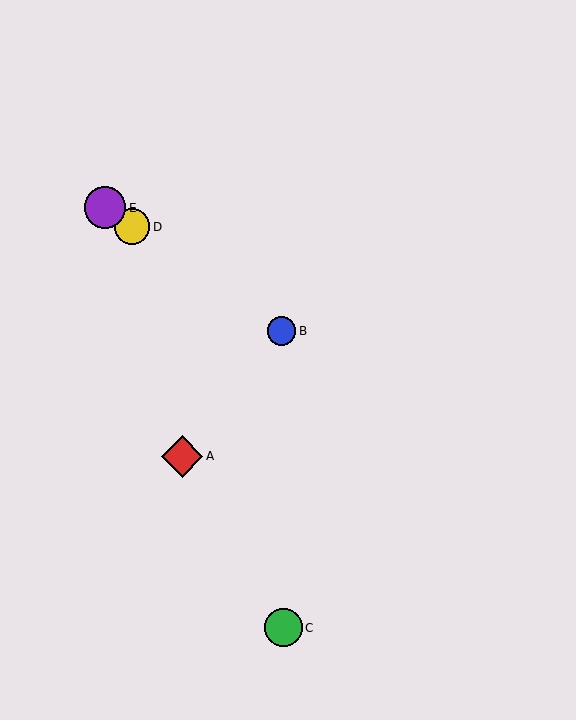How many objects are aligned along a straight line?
3 objects (B, D, E) are aligned along a straight line.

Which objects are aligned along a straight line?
Objects B, D, E are aligned along a straight line.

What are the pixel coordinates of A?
Object A is at (182, 456).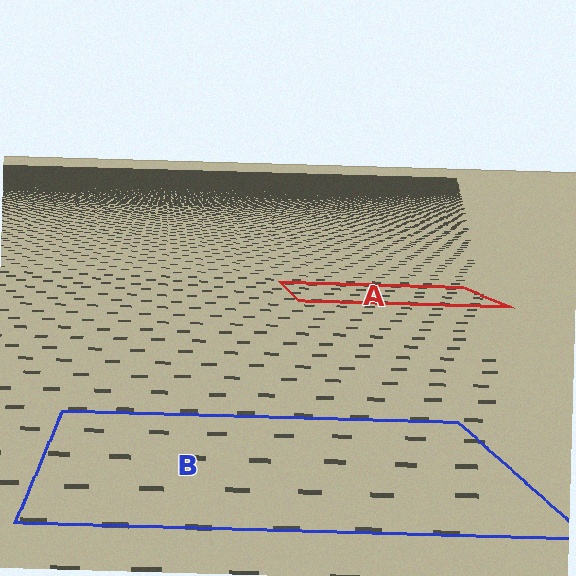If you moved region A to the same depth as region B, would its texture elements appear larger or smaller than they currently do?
They would appear larger. At a closer depth, the same texture elements are projected at a bigger on-screen size.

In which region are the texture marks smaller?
The texture marks are smaller in region A, because it is farther away.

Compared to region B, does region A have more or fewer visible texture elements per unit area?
Region A has more texture elements per unit area — they are packed more densely because it is farther away.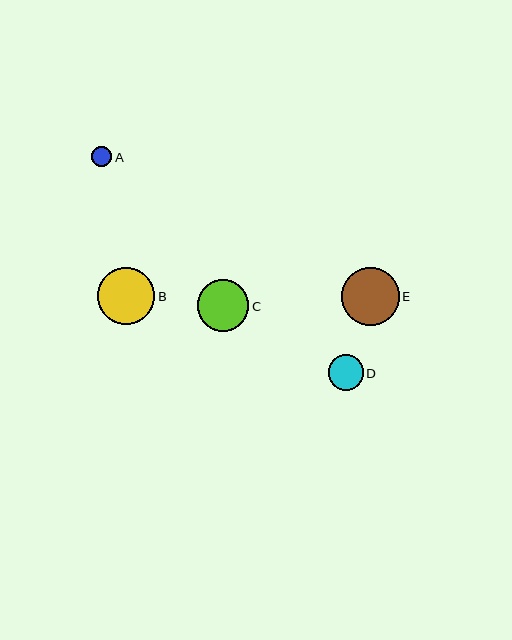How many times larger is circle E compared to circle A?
Circle E is approximately 2.9 times the size of circle A.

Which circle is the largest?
Circle E is the largest with a size of approximately 58 pixels.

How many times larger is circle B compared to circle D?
Circle B is approximately 1.6 times the size of circle D.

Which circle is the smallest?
Circle A is the smallest with a size of approximately 20 pixels.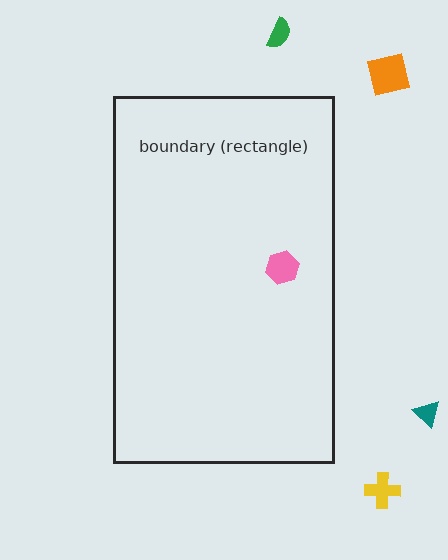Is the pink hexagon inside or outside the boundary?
Inside.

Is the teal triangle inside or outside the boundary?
Outside.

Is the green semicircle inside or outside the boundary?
Outside.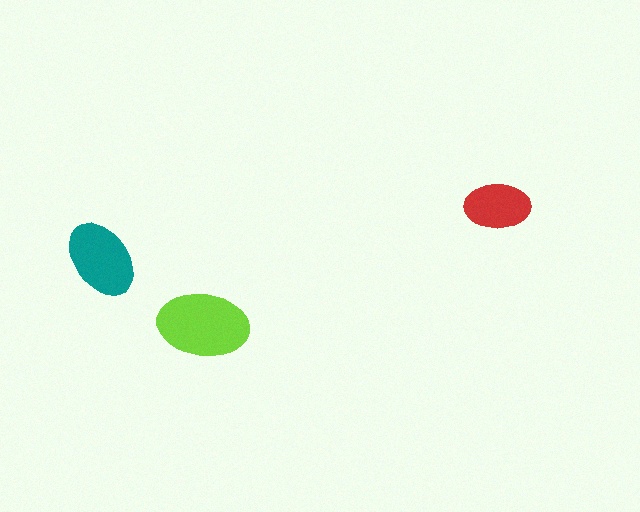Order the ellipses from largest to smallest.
the lime one, the teal one, the red one.